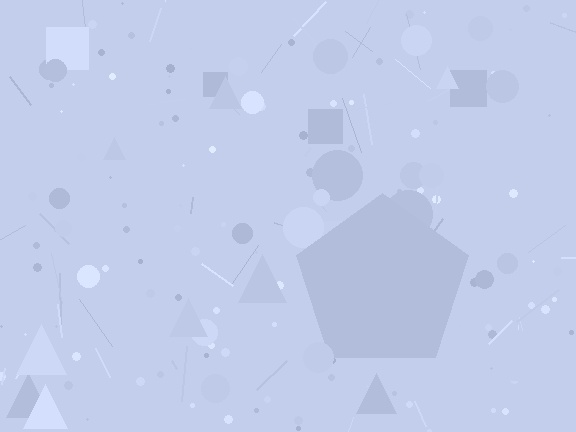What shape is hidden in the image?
A pentagon is hidden in the image.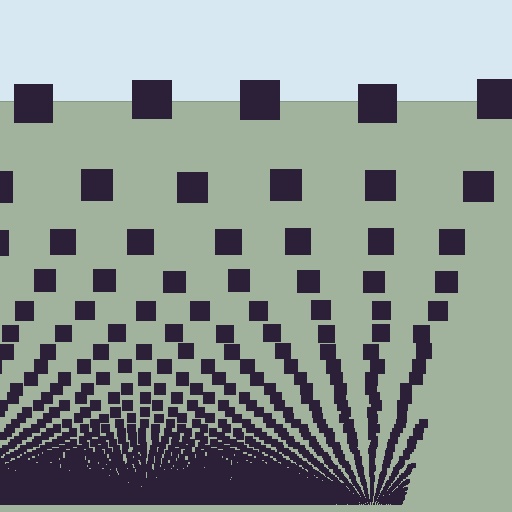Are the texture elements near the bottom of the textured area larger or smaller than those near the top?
Smaller. The gradient is inverted — elements near the bottom are smaller and denser.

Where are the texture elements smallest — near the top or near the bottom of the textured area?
Near the bottom.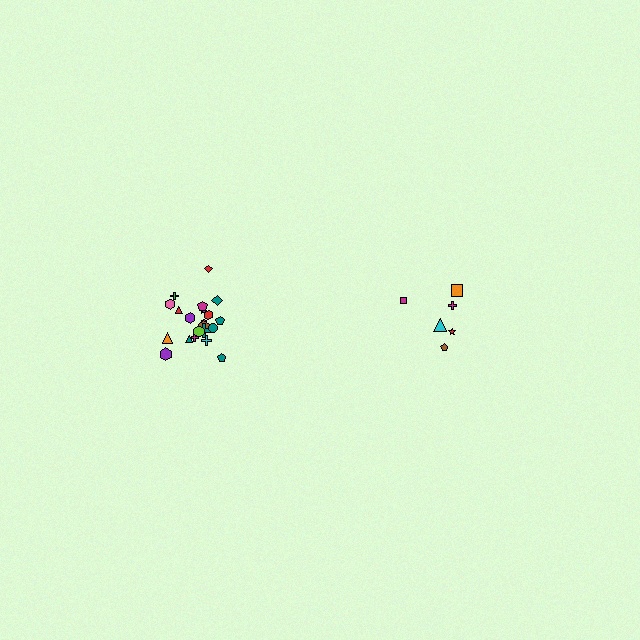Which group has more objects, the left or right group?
The left group.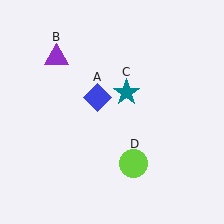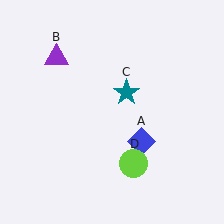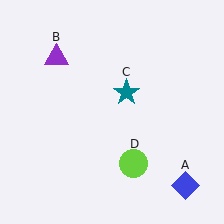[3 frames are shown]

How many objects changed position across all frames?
1 object changed position: blue diamond (object A).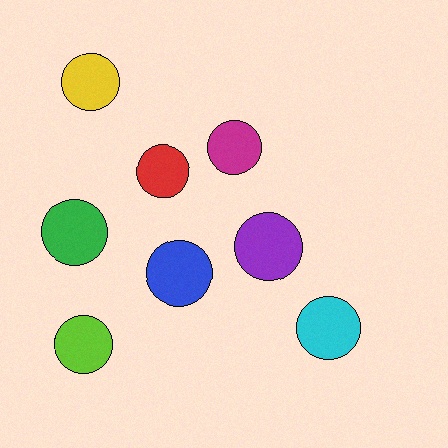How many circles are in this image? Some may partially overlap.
There are 8 circles.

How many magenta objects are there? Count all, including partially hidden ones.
There is 1 magenta object.